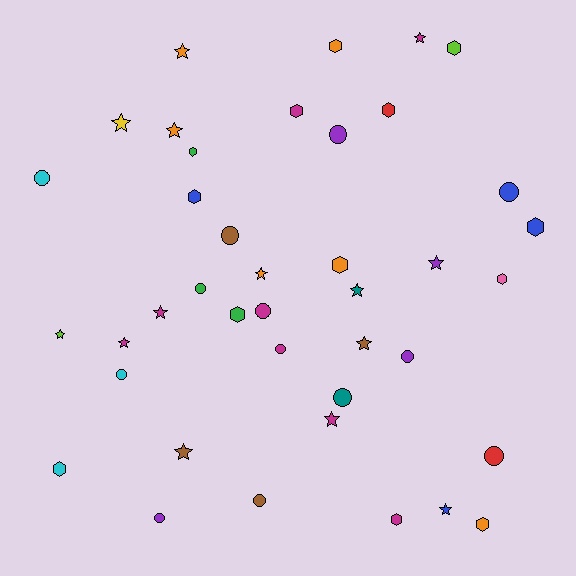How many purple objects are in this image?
There are 4 purple objects.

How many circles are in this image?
There are 13 circles.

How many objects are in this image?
There are 40 objects.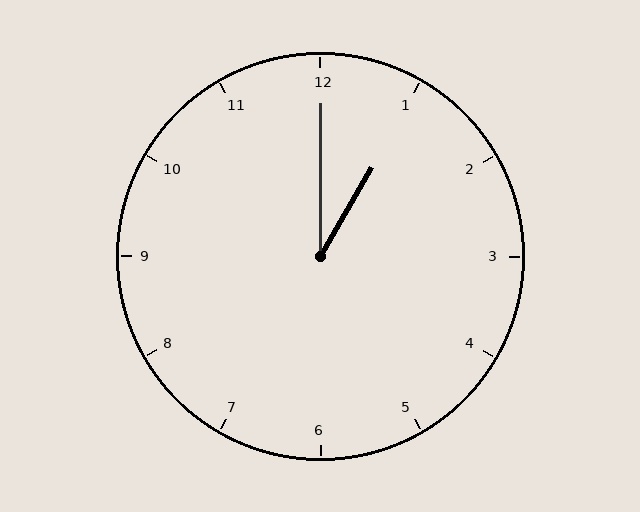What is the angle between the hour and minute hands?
Approximately 30 degrees.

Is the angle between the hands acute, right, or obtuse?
It is acute.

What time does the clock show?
1:00.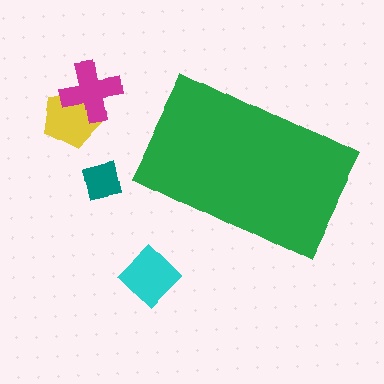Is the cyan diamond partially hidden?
No, the cyan diamond is fully visible.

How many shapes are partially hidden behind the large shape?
0 shapes are partially hidden.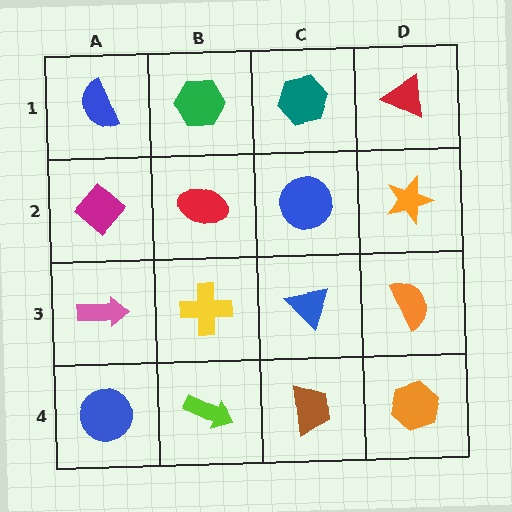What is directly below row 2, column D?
An orange semicircle.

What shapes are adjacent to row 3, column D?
An orange star (row 2, column D), an orange hexagon (row 4, column D), a blue triangle (row 3, column C).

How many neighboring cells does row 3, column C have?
4.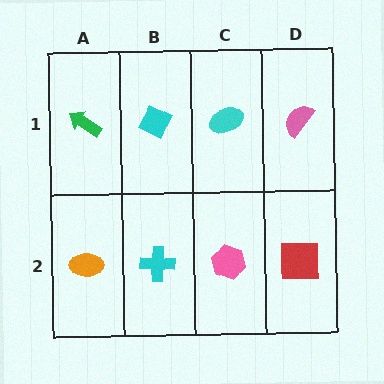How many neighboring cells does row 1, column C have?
3.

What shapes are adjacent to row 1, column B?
A cyan cross (row 2, column B), a green arrow (row 1, column A), a cyan ellipse (row 1, column C).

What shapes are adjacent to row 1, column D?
A red square (row 2, column D), a cyan ellipse (row 1, column C).